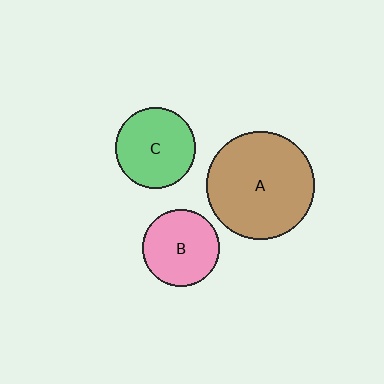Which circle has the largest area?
Circle A (brown).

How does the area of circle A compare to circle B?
Approximately 2.0 times.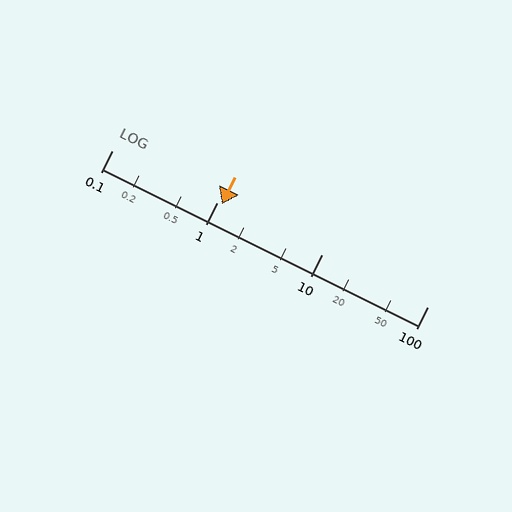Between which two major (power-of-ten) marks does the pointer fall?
The pointer is between 1 and 10.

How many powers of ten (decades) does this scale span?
The scale spans 3 decades, from 0.1 to 100.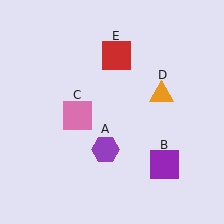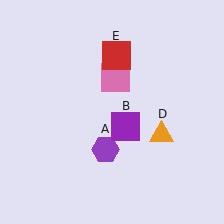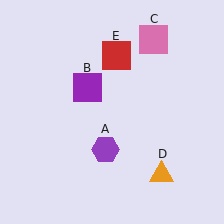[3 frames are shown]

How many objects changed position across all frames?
3 objects changed position: purple square (object B), pink square (object C), orange triangle (object D).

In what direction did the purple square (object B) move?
The purple square (object B) moved up and to the left.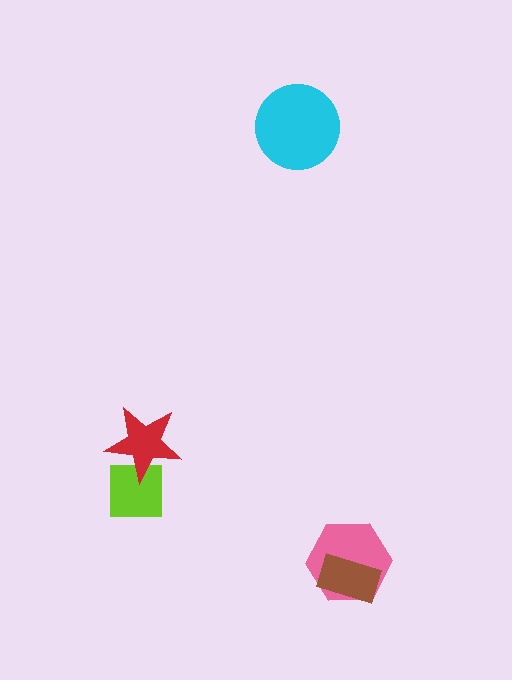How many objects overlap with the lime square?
1 object overlaps with the lime square.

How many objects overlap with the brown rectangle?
1 object overlaps with the brown rectangle.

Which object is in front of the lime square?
The red star is in front of the lime square.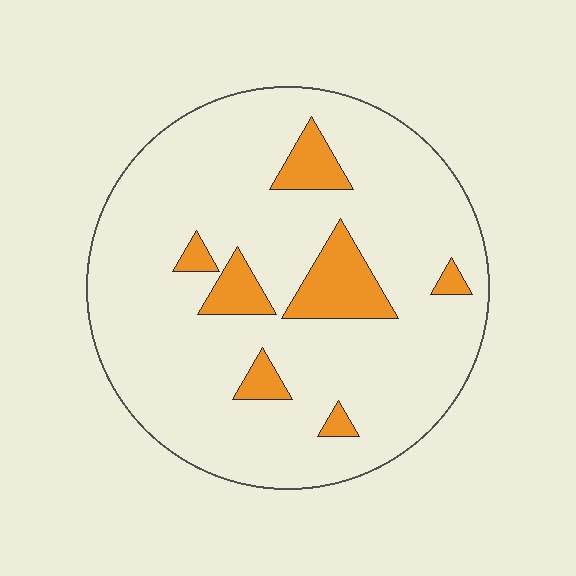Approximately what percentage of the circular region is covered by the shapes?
Approximately 15%.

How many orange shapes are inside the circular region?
7.